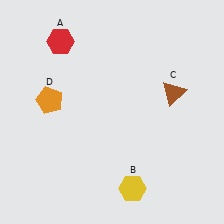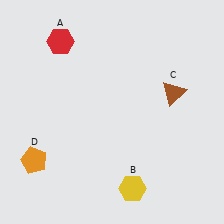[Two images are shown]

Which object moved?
The orange pentagon (D) moved down.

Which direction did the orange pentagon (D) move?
The orange pentagon (D) moved down.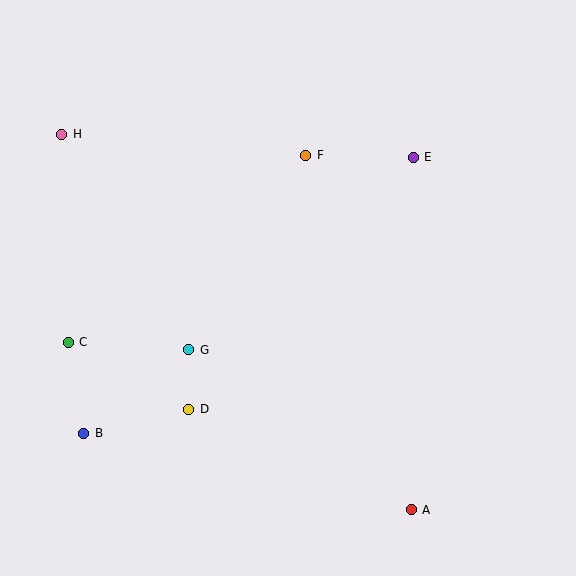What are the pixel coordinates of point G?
Point G is at (189, 350).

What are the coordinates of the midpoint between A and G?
The midpoint between A and G is at (300, 430).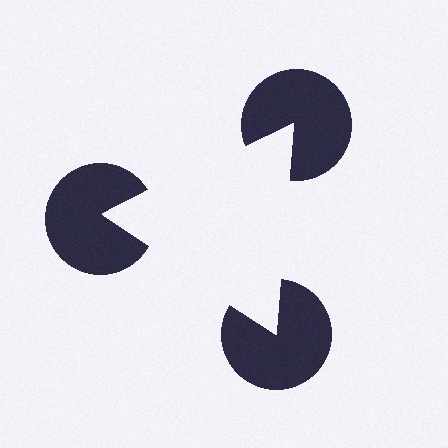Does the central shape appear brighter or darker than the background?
It typically appears slightly brighter than the background, even though no actual brightness change is drawn.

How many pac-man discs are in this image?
There are 3 — one at each vertex of the illusory triangle.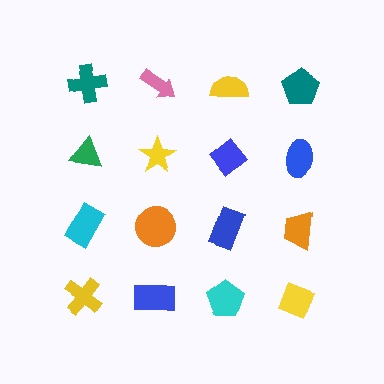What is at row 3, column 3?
A blue rectangle.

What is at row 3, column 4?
An orange trapezoid.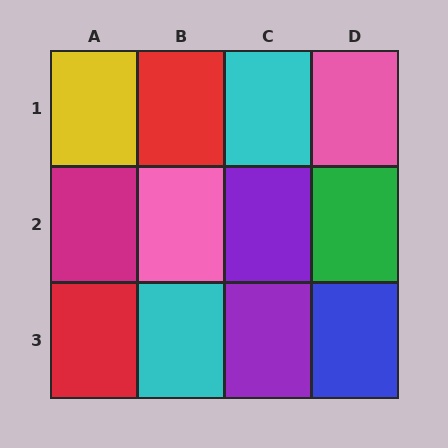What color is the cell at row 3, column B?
Cyan.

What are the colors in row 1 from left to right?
Yellow, red, cyan, pink.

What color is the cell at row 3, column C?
Purple.